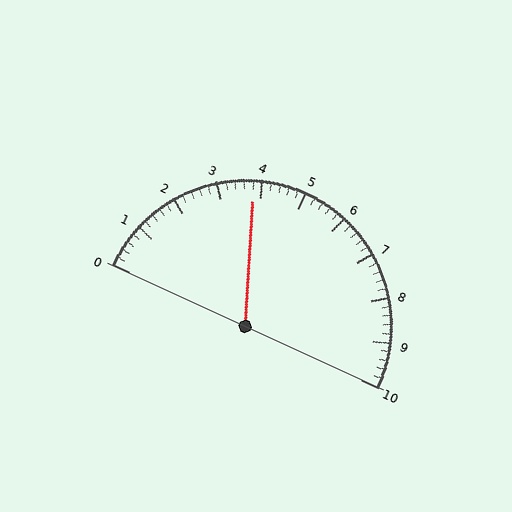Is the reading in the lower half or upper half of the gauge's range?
The reading is in the lower half of the range (0 to 10).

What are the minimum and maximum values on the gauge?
The gauge ranges from 0 to 10.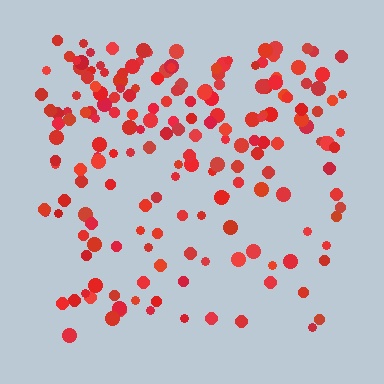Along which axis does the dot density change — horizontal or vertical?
Vertical.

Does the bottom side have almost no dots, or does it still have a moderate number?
Still a moderate number, just noticeably fewer than the top.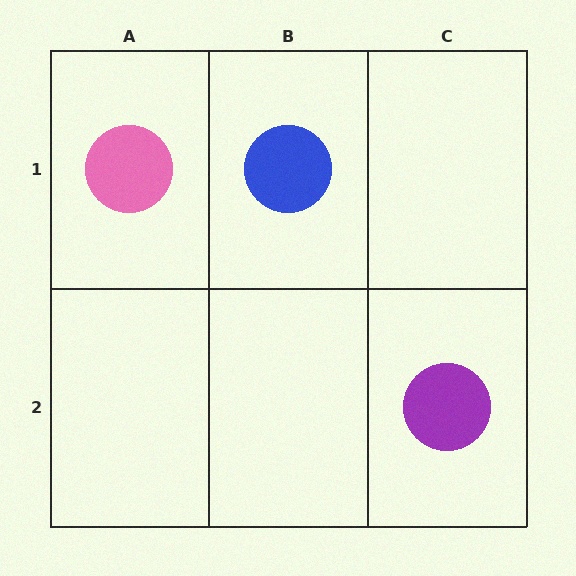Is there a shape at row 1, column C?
No, that cell is empty.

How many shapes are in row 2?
1 shape.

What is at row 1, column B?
A blue circle.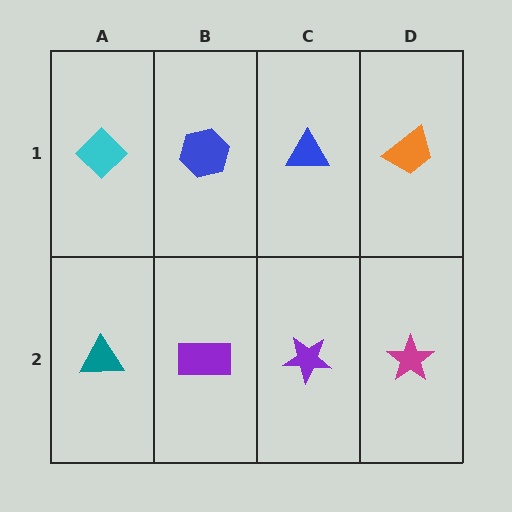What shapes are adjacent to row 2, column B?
A blue hexagon (row 1, column B), a teal triangle (row 2, column A), a purple star (row 2, column C).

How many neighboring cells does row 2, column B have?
3.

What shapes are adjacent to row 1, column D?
A magenta star (row 2, column D), a blue triangle (row 1, column C).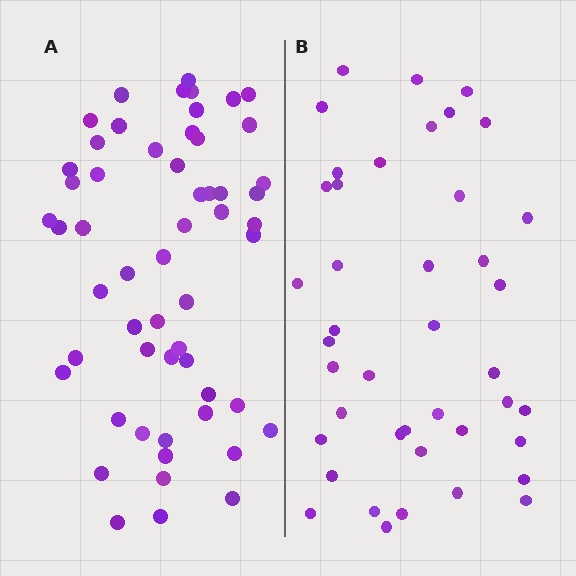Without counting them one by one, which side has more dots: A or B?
Region A (the left region) has more dots.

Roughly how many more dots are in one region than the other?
Region A has approximately 15 more dots than region B.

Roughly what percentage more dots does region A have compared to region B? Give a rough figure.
About 35% more.